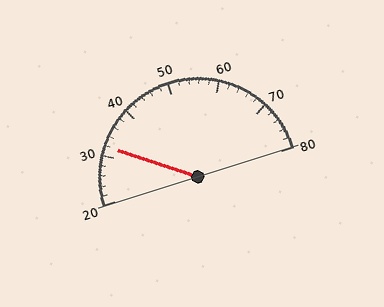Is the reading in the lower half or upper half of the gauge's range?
The reading is in the lower half of the range (20 to 80).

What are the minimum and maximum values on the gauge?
The gauge ranges from 20 to 80.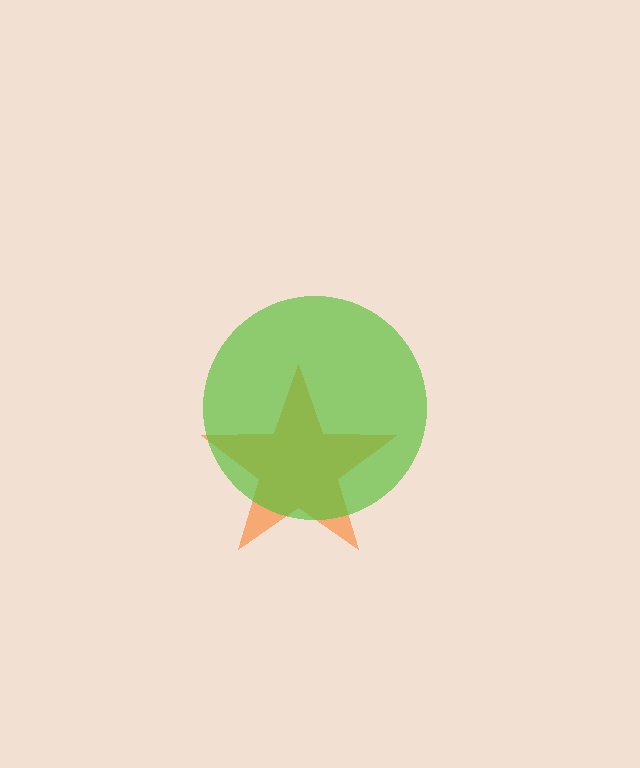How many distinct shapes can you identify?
There are 2 distinct shapes: an orange star, a lime circle.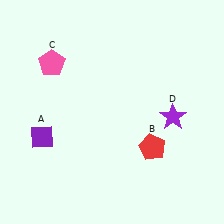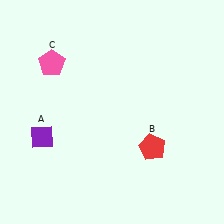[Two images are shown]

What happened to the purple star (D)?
The purple star (D) was removed in Image 2. It was in the bottom-right area of Image 1.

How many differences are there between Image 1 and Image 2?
There is 1 difference between the two images.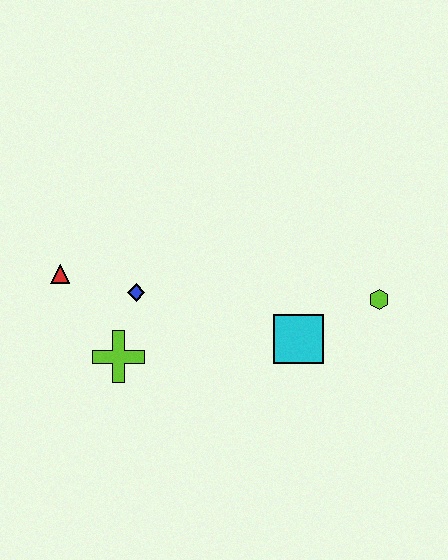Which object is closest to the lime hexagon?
The cyan square is closest to the lime hexagon.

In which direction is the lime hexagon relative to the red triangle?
The lime hexagon is to the right of the red triangle.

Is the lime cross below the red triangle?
Yes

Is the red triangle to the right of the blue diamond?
No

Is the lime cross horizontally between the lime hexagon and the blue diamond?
No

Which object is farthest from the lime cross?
The lime hexagon is farthest from the lime cross.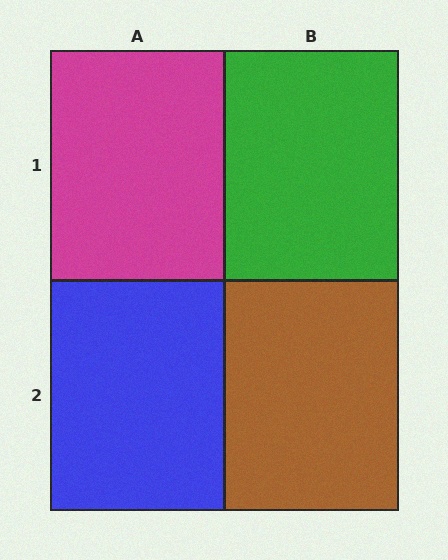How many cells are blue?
1 cell is blue.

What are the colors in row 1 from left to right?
Magenta, green.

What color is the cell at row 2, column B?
Brown.